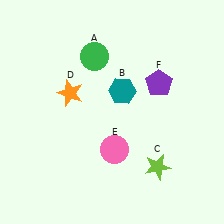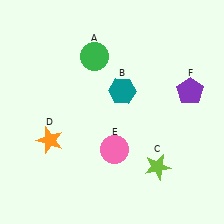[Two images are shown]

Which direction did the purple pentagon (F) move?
The purple pentagon (F) moved right.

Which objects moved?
The objects that moved are: the orange star (D), the purple pentagon (F).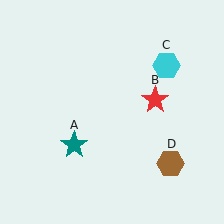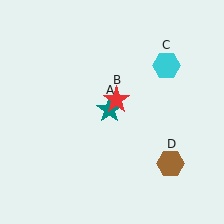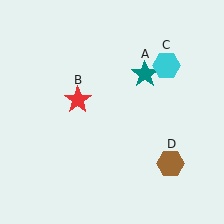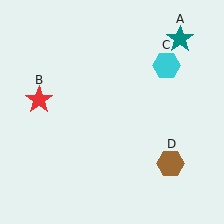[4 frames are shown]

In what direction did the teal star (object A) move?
The teal star (object A) moved up and to the right.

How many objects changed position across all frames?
2 objects changed position: teal star (object A), red star (object B).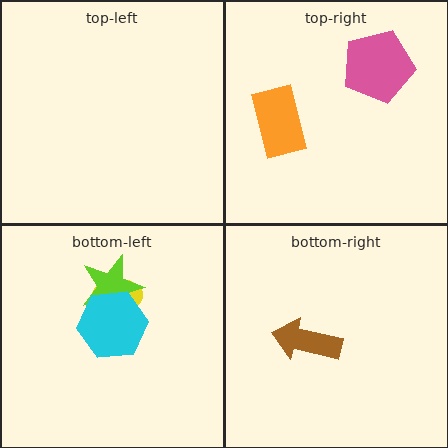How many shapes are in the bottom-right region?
1.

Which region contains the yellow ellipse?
The bottom-left region.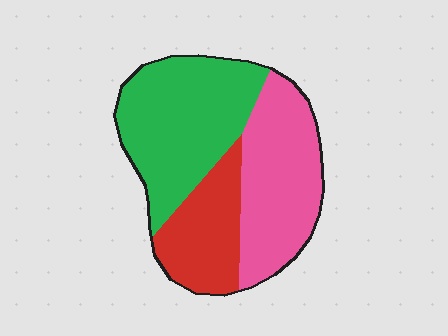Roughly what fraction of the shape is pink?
Pink takes up between a third and a half of the shape.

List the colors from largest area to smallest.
From largest to smallest: green, pink, red.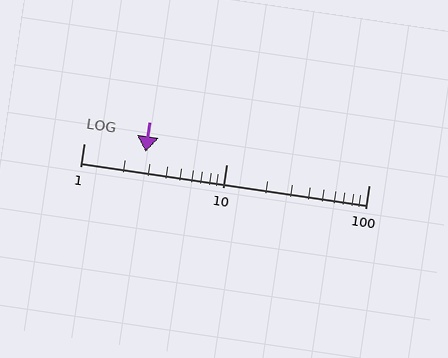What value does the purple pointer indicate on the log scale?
The pointer indicates approximately 2.7.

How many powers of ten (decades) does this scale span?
The scale spans 2 decades, from 1 to 100.